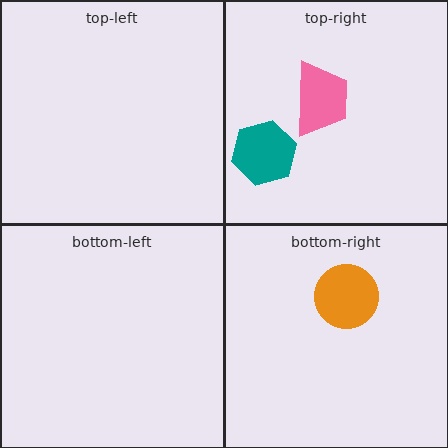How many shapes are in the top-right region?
2.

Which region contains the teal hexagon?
The top-right region.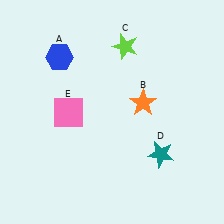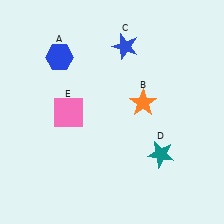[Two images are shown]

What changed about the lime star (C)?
In Image 1, C is lime. In Image 2, it changed to blue.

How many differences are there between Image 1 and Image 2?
There is 1 difference between the two images.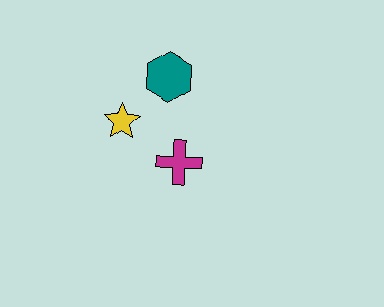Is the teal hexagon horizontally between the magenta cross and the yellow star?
Yes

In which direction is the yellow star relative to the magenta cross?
The yellow star is to the left of the magenta cross.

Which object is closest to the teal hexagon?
The yellow star is closest to the teal hexagon.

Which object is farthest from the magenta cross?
The teal hexagon is farthest from the magenta cross.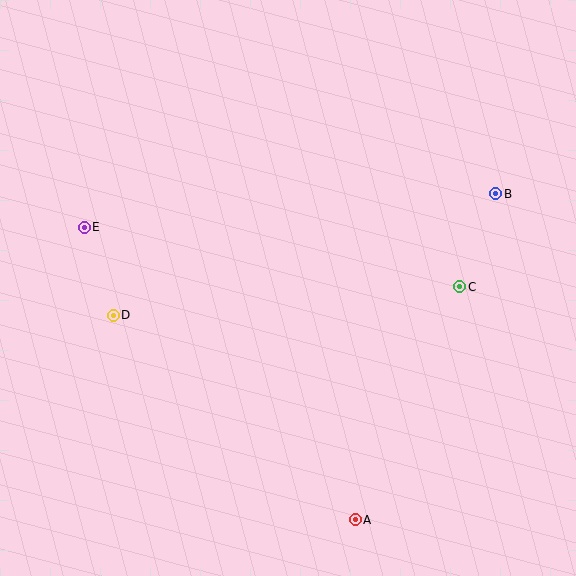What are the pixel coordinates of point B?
Point B is at (496, 194).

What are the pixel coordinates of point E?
Point E is at (84, 227).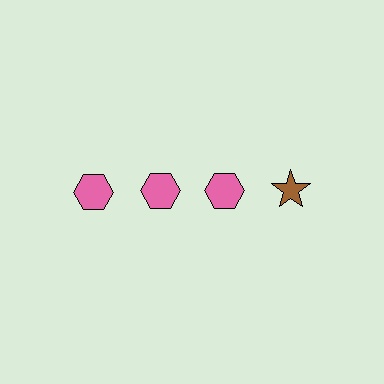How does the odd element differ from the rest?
It differs in both color (brown instead of pink) and shape (star instead of hexagon).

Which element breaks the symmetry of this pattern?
The brown star in the top row, second from right column breaks the symmetry. All other shapes are pink hexagons.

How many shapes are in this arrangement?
There are 4 shapes arranged in a grid pattern.